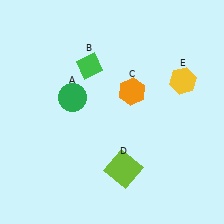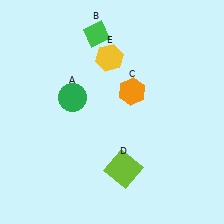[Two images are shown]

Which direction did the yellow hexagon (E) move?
The yellow hexagon (E) moved left.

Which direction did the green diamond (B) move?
The green diamond (B) moved up.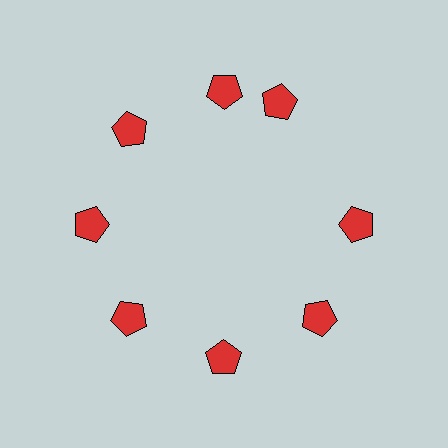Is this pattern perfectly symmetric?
No. The 8 red pentagons are arranged in a ring, but one element near the 2 o'clock position is rotated out of alignment along the ring, breaking the 8-fold rotational symmetry.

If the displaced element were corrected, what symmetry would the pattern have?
It would have 8-fold rotational symmetry — the pattern would map onto itself every 45 degrees.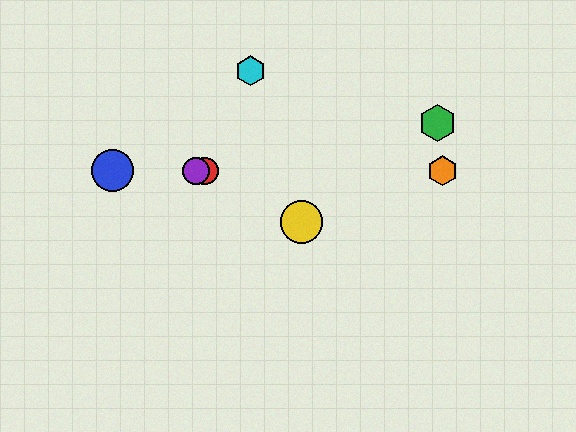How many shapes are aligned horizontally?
4 shapes (the red circle, the blue circle, the purple circle, the orange hexagon) are aligned horizontally.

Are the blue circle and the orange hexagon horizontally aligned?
Yes, both are at y≈171.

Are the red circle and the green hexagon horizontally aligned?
No, the red circle is at y≈171 and the green hexagon is at y≈123.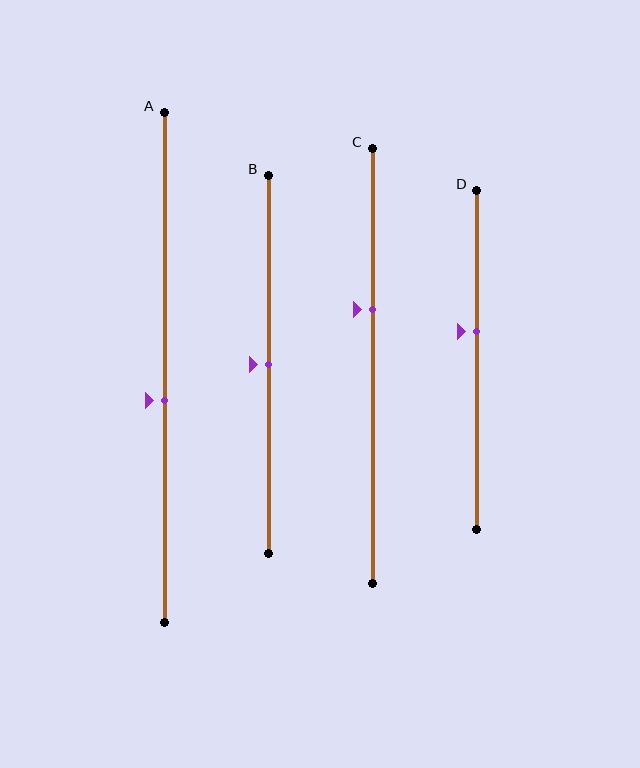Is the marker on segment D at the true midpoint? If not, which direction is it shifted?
No, the marker on segment D is shifted upward by about 8% of the segment length.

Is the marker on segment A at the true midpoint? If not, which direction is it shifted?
No, the marker on segment A is shifted downward by about 6% of the segment length.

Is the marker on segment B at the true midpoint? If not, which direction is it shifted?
Yes, the marker on segment B is at the true midpoint.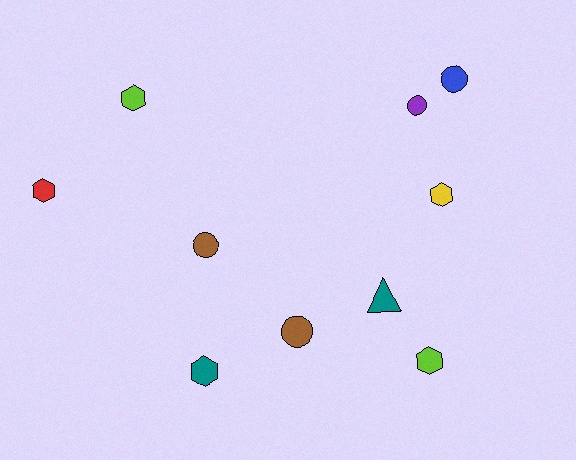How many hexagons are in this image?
There are 5 hexagons.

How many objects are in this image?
There are 10 objects.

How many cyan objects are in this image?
There are no cyan objects.